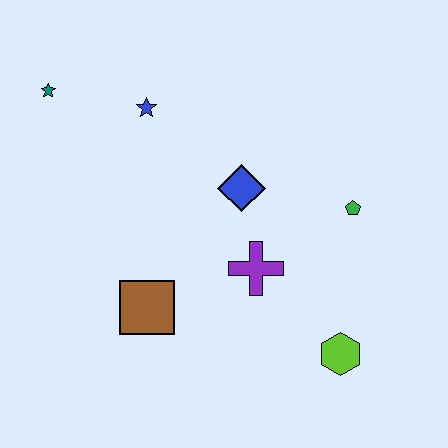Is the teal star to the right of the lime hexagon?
No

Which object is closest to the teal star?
The blue star is closest to the teal star.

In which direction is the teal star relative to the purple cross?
The teal star is to the left of the purple cross.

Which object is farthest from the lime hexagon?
The teal star is farthest from the lime hexagon.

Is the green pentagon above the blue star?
No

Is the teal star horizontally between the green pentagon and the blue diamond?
No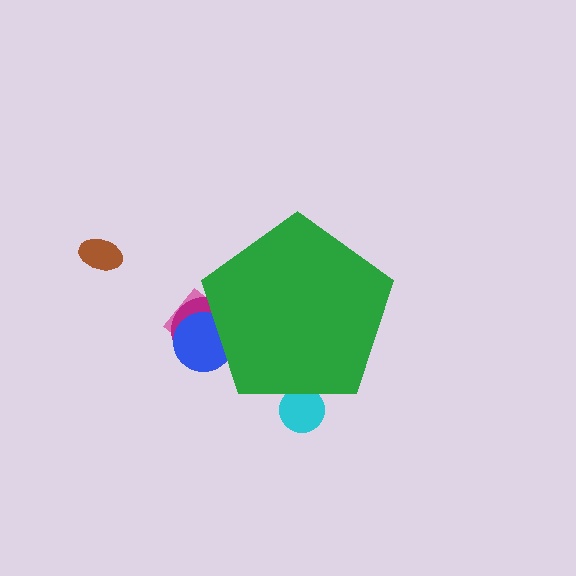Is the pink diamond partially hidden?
Yes, the pink diamond is partially hidden behind the green pentagon.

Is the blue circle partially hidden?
Yes, the blue circle is partially hidden behind the green pentagon.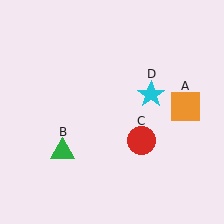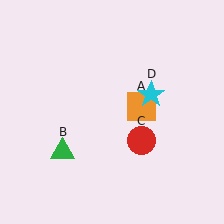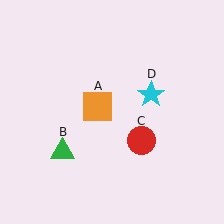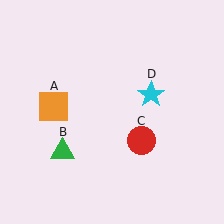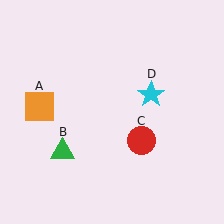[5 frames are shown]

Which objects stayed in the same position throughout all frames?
Green triangle (object B) and red circle (object C) and cyan star (object D) remained stationary.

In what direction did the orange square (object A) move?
The orange square (object A) moved left.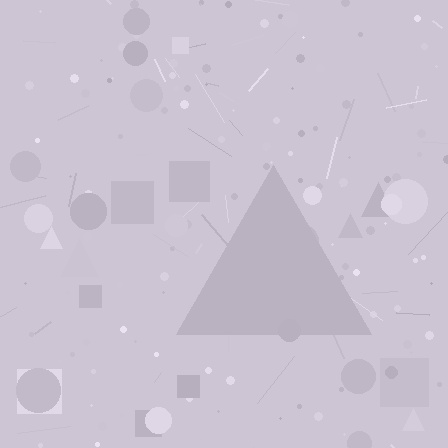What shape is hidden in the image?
A triangle is hidden in the image.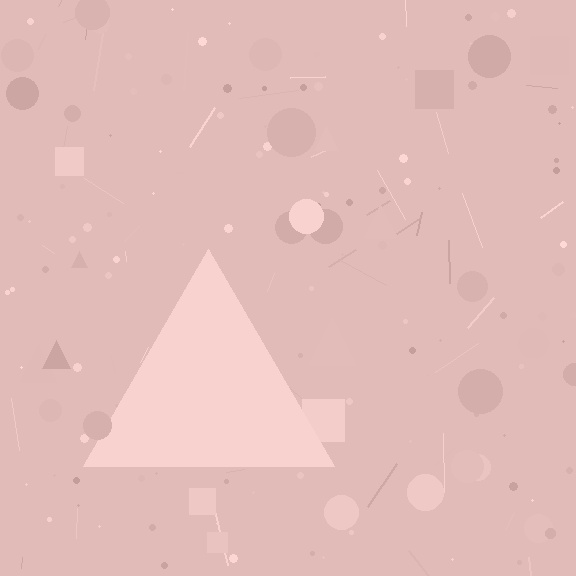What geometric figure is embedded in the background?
A triangle is embedded in the background.